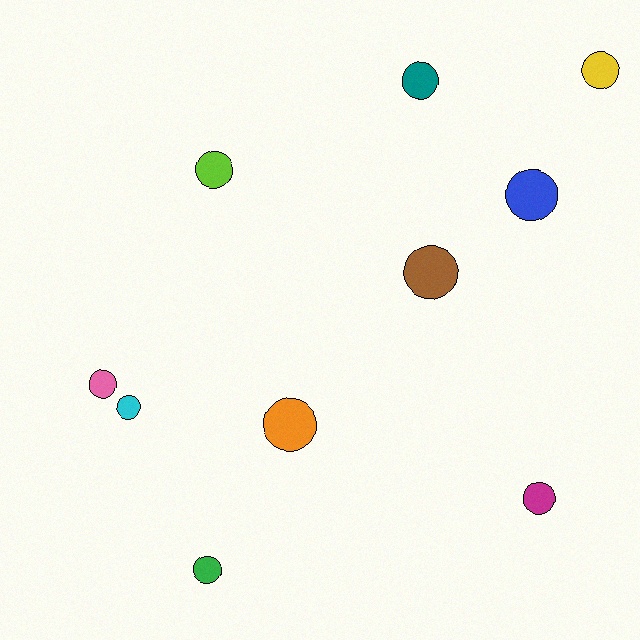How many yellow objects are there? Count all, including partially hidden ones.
There is 1 yellow object.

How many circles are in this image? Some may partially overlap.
There are 10 circles.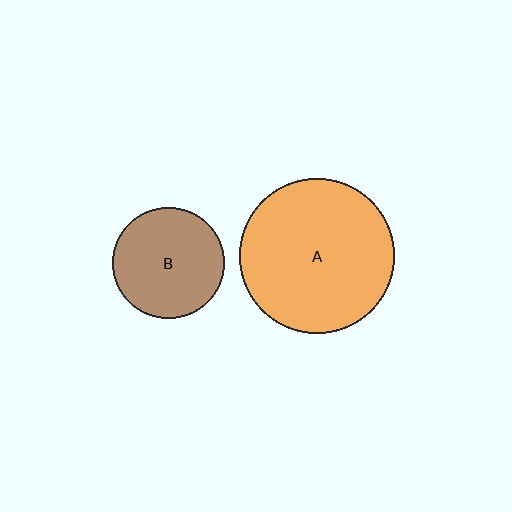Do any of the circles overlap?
No, none of the circles overlap.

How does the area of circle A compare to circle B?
Approximately 1.9 times.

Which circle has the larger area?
Circle A (orange).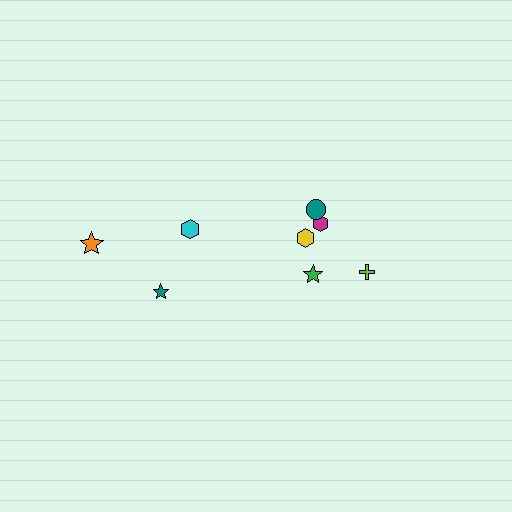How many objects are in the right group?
There are 5 objects.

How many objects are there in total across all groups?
There are 8 objects.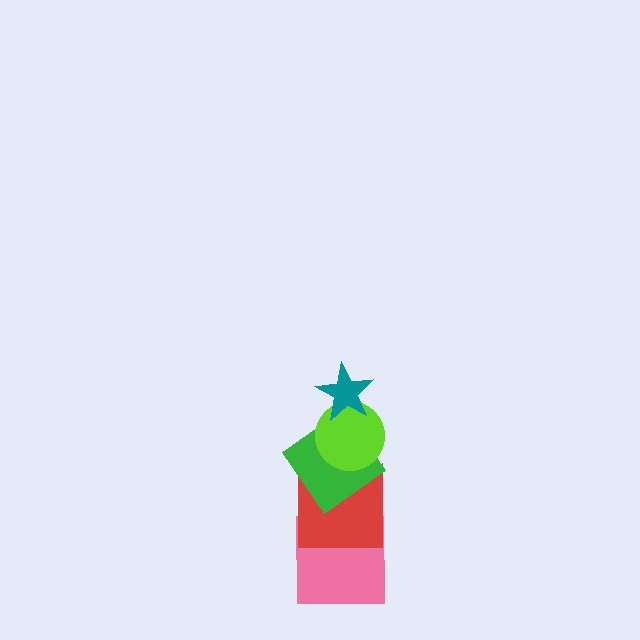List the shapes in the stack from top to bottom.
From top to bottom: the teal star, the lime circle, the green diamond, the red square, the pink square.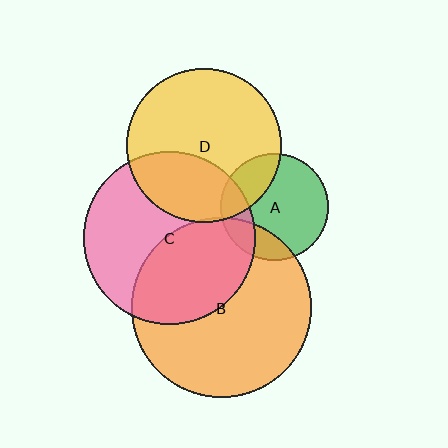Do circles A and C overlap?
Yes.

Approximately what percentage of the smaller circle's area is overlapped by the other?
Approximately 20%.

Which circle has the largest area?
Circle B (orange).